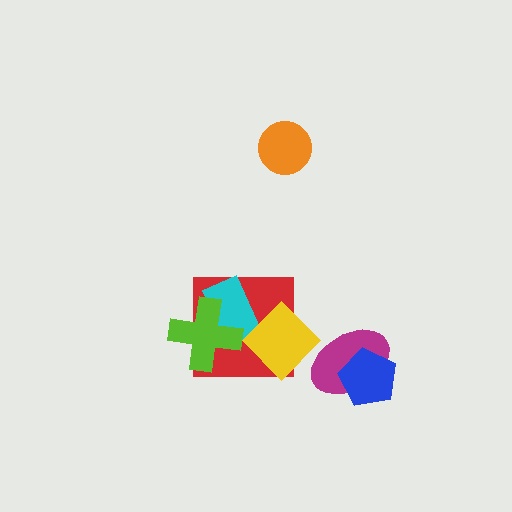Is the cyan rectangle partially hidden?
Yes, it is partially covered by another shape.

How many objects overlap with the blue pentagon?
1 object overlaps with the blue pentagon.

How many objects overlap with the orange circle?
0 objects overlap with the orange circle.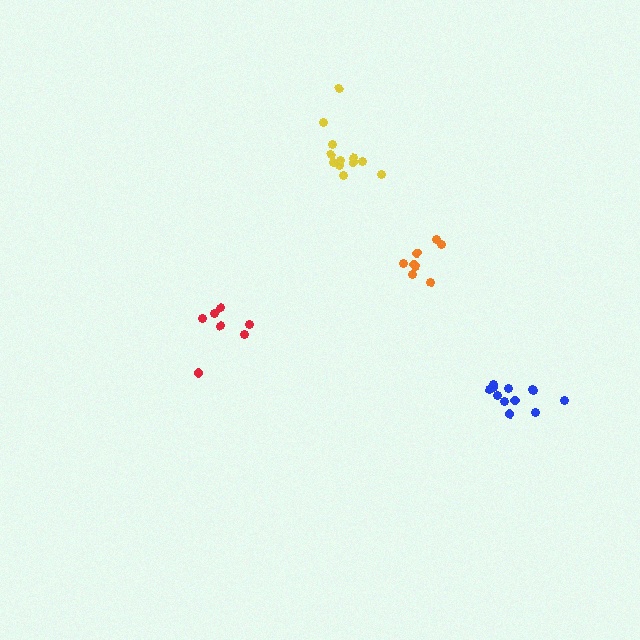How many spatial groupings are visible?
There are 4 spatial groupings.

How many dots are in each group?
Group 1: 12 dots, Group 2: 8 dots, Group 3: 7 dots, Group 4: 12 dots (39 total).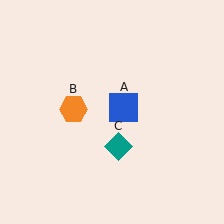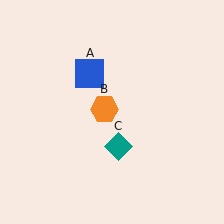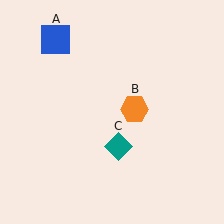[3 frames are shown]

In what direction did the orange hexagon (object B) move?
The orange hexagon (object B) moved right.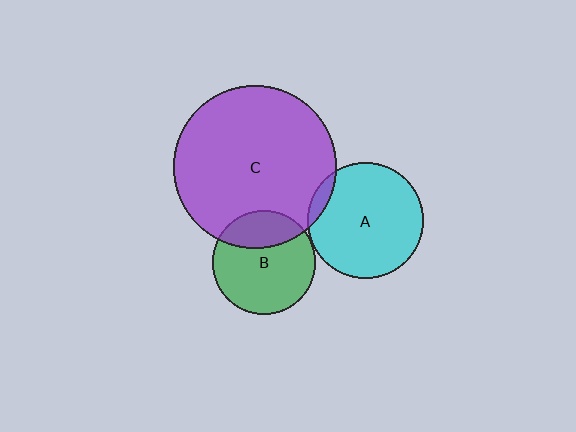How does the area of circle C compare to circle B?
Approximately 2.5 times.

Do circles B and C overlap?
Yes.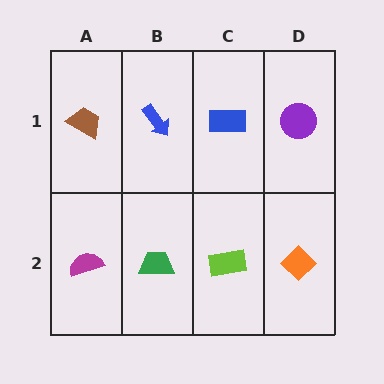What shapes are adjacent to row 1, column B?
A green trapezoid (row 2, column B), a brown trapezoid (row 1, column A), a blue rectangle (row 1, column C).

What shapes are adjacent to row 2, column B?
A blue arrow (row 1, column B), a magenta semicircle (row 2, column A), a lime rectangle (row 2, column C).